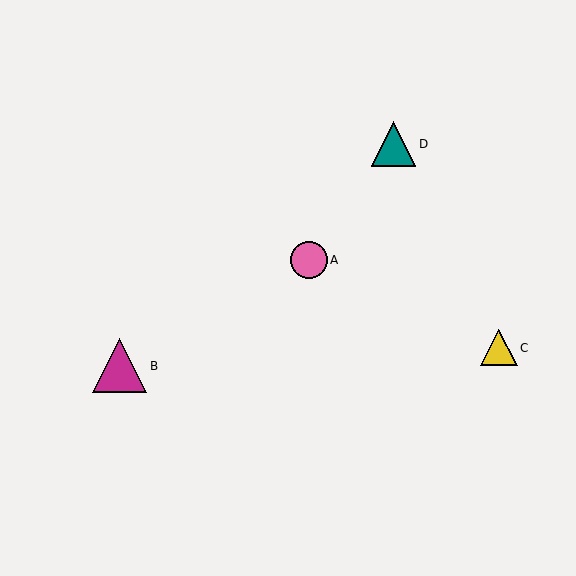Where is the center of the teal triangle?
The center of the teal triangle is at (393, 144).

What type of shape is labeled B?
Shape B is a magenta triangle.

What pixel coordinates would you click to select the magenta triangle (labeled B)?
Click at (120, 366) to select the magenta triangle B.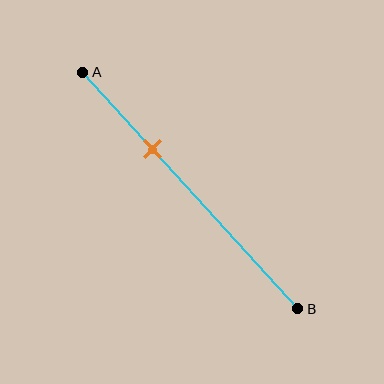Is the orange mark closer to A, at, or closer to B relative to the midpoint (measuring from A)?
The orange mark is closer to point A than the midpoint of segment AB.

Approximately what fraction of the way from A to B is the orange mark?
The orange mark is approximately 30% of the way from A to B.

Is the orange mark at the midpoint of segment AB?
No, the mark is at about 30% from A, not at the 50% midpoint.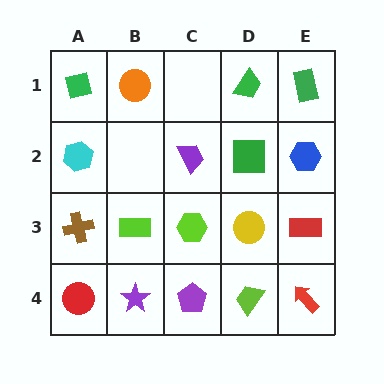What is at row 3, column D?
A yellow circle.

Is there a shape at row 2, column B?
No, that cell is empty.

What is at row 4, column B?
A purple star.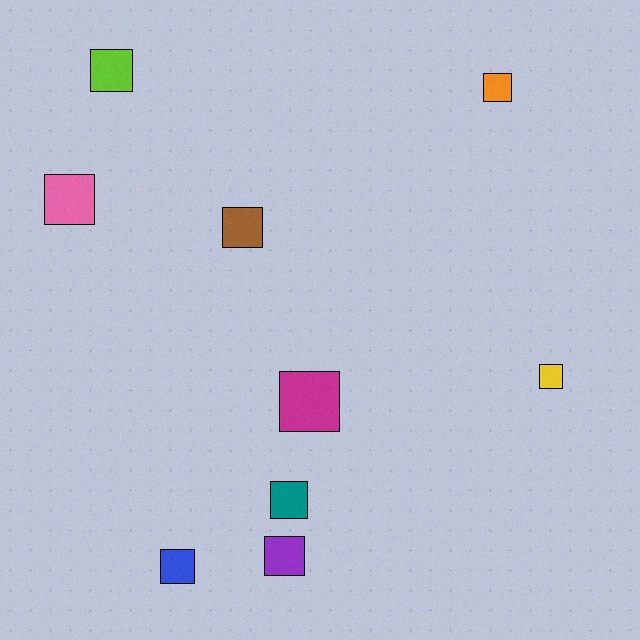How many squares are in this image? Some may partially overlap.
There are 9 squares.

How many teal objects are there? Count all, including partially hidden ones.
There is 1 teal object.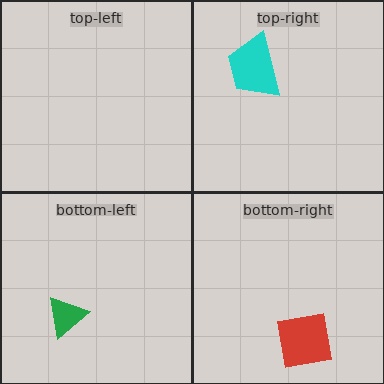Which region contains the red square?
The bottom-right region.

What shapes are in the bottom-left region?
The green triangle.